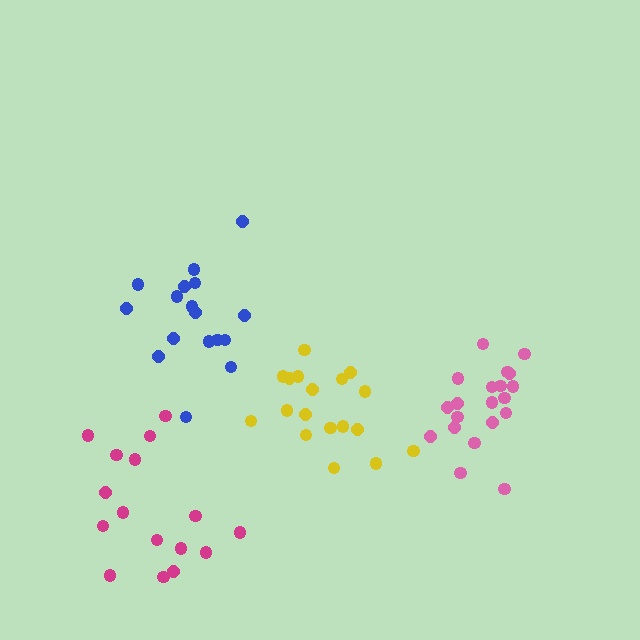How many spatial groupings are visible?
There are 4 spatial groupings.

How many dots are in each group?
Group 1: 20 dots, Group 2: 16 dots, Group 3: 17 dots, Group 4: 18 dots (71 total).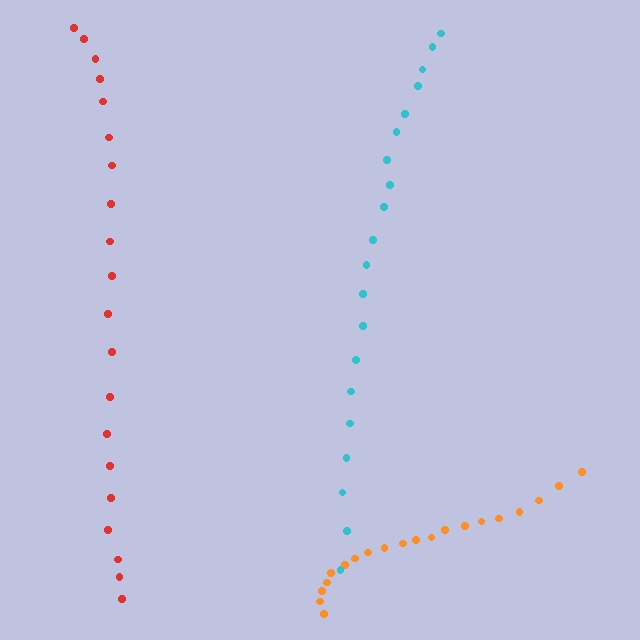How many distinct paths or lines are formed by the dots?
There are 3 distinct paths.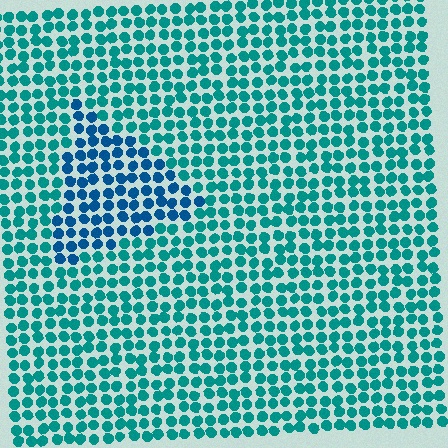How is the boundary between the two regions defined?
The boundary is defined purely by a slight shift in hue (about 30 degrees). Spacing, size, and orientation are identical on both sides.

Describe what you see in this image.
The image is filled with small teal elements in a uniform arrangement. A triangle-shaped region is visible where the elements are tinted to a slightly different hue, forming a subtle color boundary.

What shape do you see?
I see a triangle.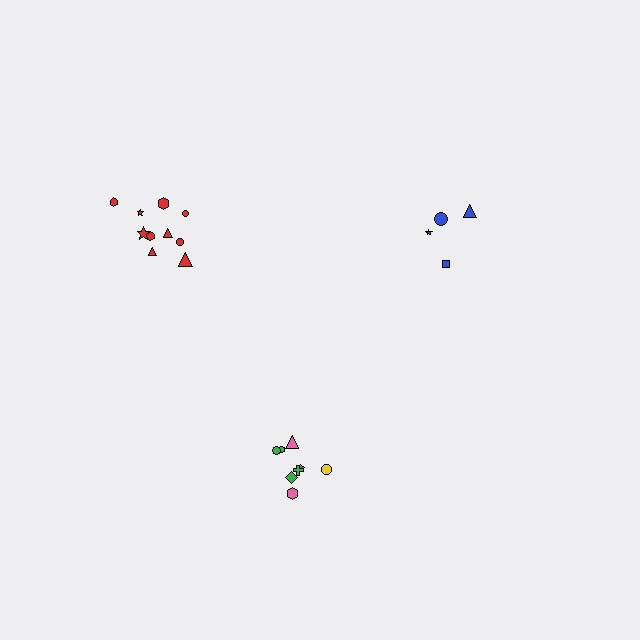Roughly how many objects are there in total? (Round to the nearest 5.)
Roughly 20 objects in total.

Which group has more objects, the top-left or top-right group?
The top-left group.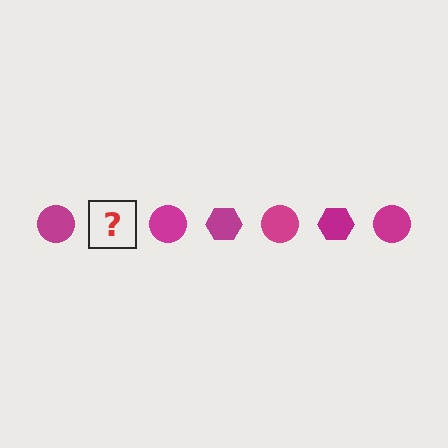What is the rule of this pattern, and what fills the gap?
The rule is that the pattern cycles through circle, hexagon shapes in magenta. The gap should be filled with a magenta hexagon.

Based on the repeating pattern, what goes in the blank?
The blank should be a magenta hexagon.